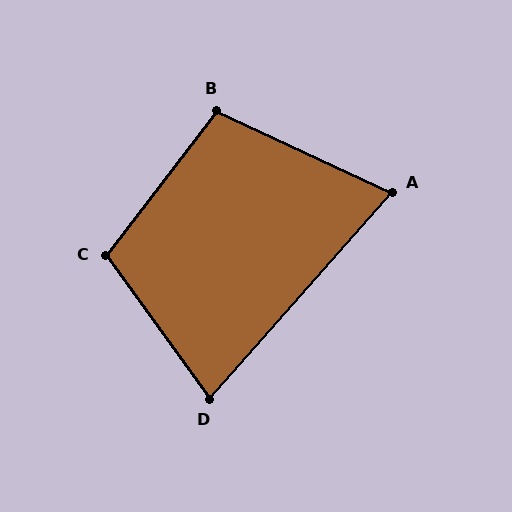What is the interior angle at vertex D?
Approximately 77 degrees (acute).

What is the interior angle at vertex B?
Approximately 103 degrees (obtuse).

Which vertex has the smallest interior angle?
A, at approximately 74 degrees.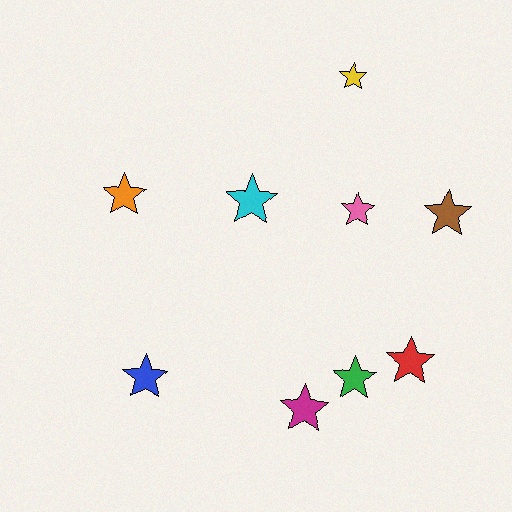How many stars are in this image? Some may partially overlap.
There are 9 stars.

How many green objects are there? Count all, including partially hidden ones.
There is 1 green object.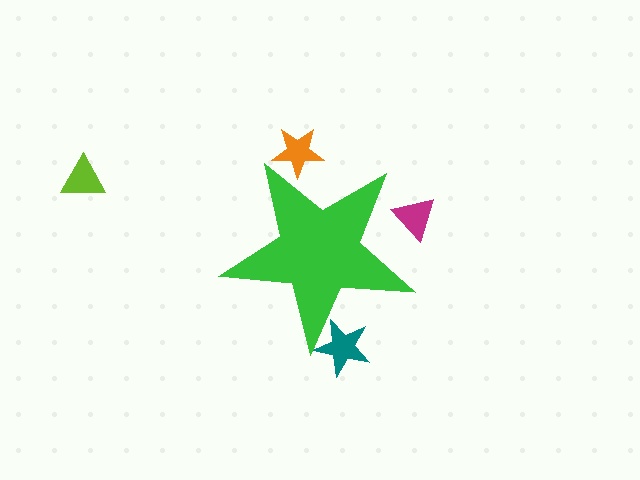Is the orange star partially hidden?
Yes, the orange star is partially hidden behind the green star.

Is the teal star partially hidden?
Yes, the teal star is partially hidden behind the green star.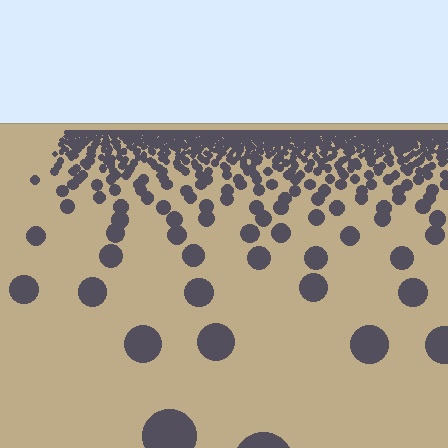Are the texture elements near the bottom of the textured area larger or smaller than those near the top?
Larger. Near the bottom, elements are closer to the viewer and appear at a bigger on-screen size.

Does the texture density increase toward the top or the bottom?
Density increases toward the top.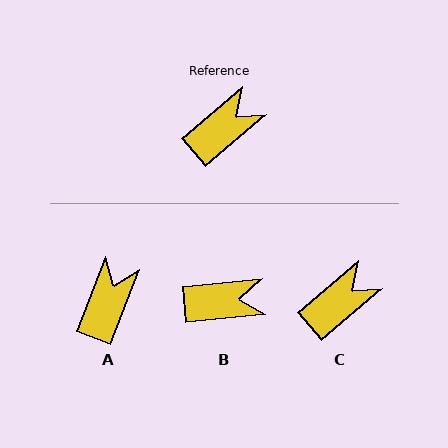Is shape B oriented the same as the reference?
No, it is off by about 35 degrees.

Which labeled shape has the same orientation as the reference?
C.